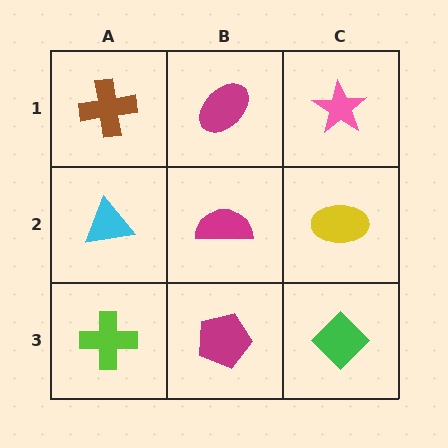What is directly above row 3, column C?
A yellow ellipse.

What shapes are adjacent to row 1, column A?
A cyan triangle (row 2, column A), a magenta ellipse (row 1, column B).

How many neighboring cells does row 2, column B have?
4.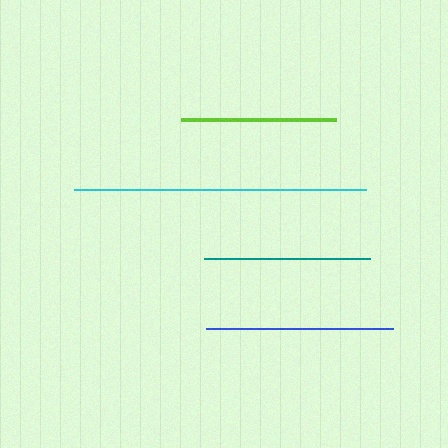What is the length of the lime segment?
The lime segment is approximately 154 pixels long.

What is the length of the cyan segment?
The cyan segment is approximately 292 pixels long.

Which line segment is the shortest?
The lime line is the shortest at approximately 154 pixels.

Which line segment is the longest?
The cyan line is the longest at approximately 292 pixels.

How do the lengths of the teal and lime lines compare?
The teal and lime lines are approximately the same length.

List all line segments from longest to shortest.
From longest to shortest: cyan, blue, teal, lime.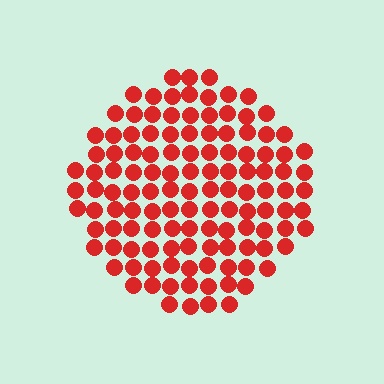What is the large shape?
The large shape is a circle.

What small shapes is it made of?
It is made of small circles.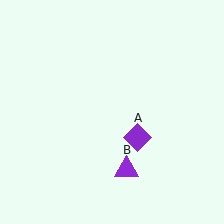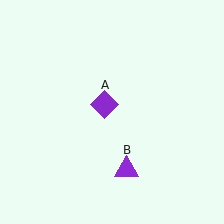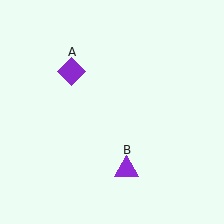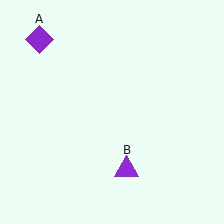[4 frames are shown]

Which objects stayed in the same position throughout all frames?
Purple triangle (object B) remained stationary.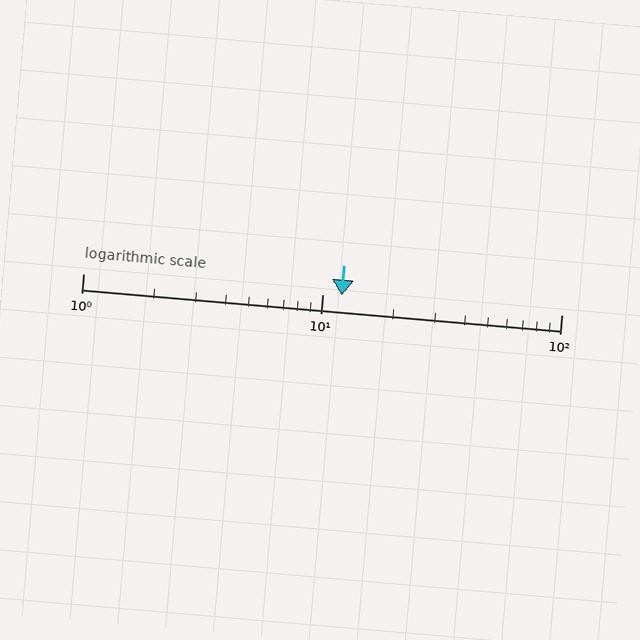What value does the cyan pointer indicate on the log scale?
The pointer indicates approximately 12.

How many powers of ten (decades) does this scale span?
The scale spans 2 decades, from 1 to 100.